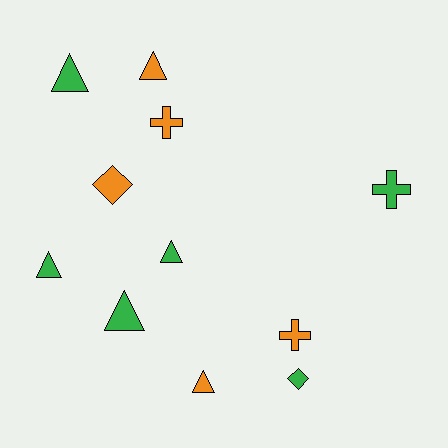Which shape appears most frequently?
Triangle, with 6 objects.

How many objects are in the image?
There are 11 objects.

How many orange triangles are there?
There are 2 orange triangles.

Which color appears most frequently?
Green, with 6 objects.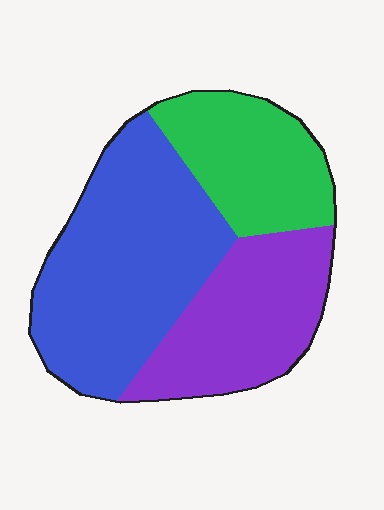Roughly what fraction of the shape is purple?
Purple takes up between a quarter and a half of the shape.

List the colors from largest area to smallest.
From largest to smallest: blue, purple, green.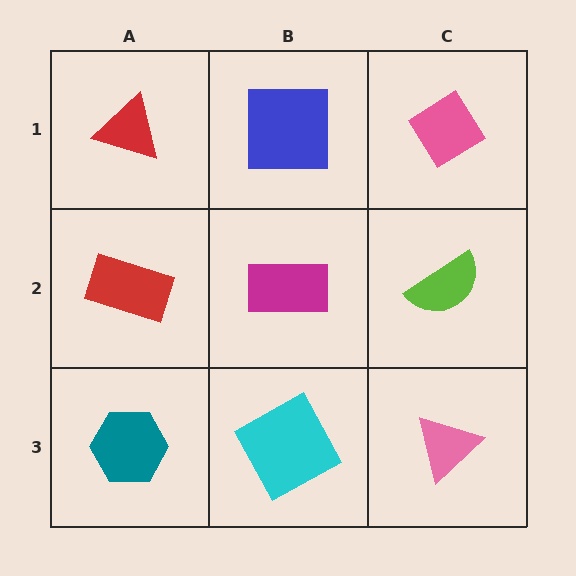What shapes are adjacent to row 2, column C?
A pink diamond (row 1, column C), a pink triangle (row 3, column C), a magenta rectangle (row 2, column B).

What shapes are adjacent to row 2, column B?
A blue square (row 1, column B), a cyan square (row 3, column B), a red rectangle (row 2, column A), a lime semicircle (row 2, column C).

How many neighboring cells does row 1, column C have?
2.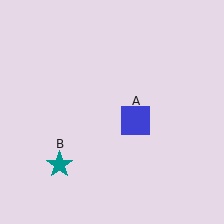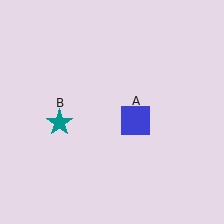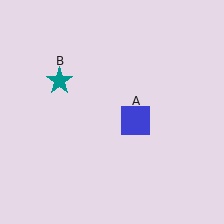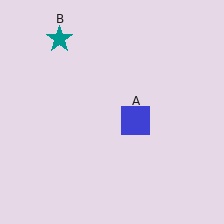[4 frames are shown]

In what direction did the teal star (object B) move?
The teal star (object B) moved up.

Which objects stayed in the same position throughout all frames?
Blue square (object A) remained stationary.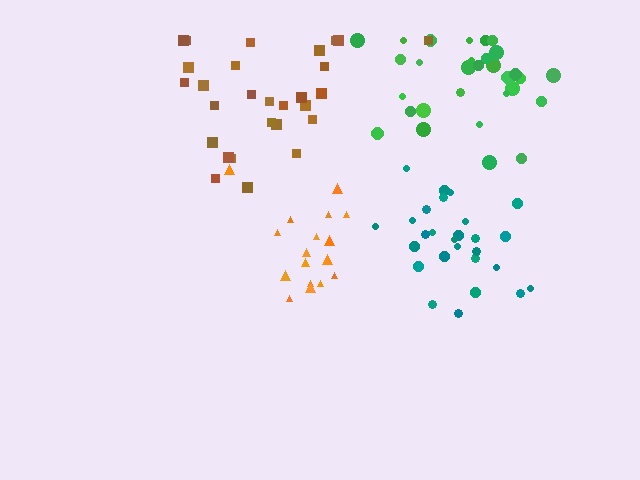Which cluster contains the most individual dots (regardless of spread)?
Green (30).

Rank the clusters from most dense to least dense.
teal, orange, green, brown.